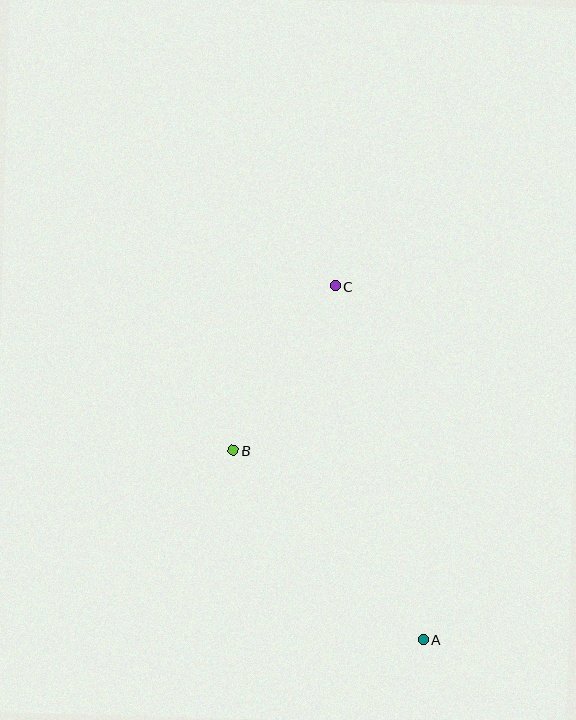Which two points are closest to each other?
Points B and C are closest to each other.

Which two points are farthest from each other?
Points A and C are farthest from each other.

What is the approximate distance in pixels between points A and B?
The distance between A and B is approximately 268 pixels.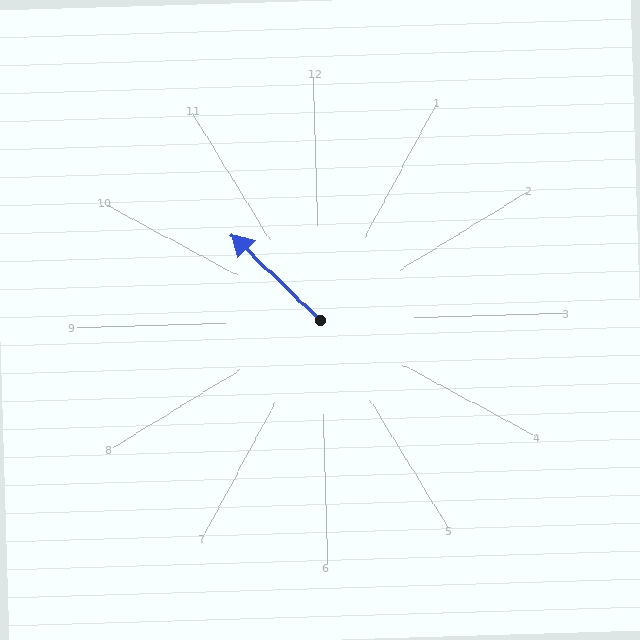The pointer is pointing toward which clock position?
Roughly 11 o'clock.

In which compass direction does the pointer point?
Northwest.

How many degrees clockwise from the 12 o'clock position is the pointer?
Approximately 316 degrees.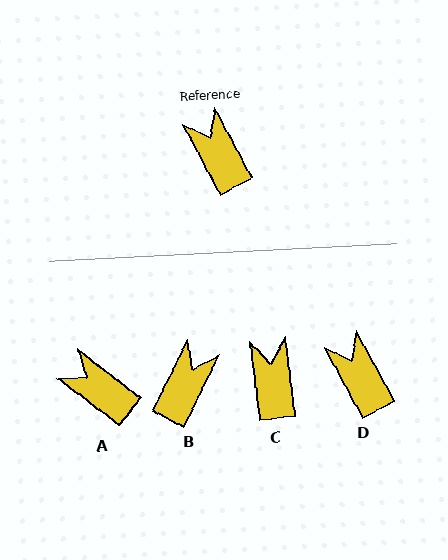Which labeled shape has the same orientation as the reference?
D.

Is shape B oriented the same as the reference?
No, it is off by about 54 degrees.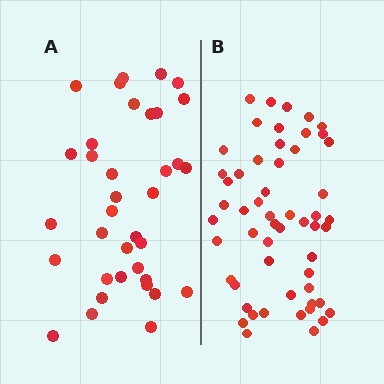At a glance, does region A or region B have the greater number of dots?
Region B (the right region) has more dots.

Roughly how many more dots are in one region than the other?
Region B has approximately 20 more dots than region A.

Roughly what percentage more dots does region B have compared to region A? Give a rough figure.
About 55% more.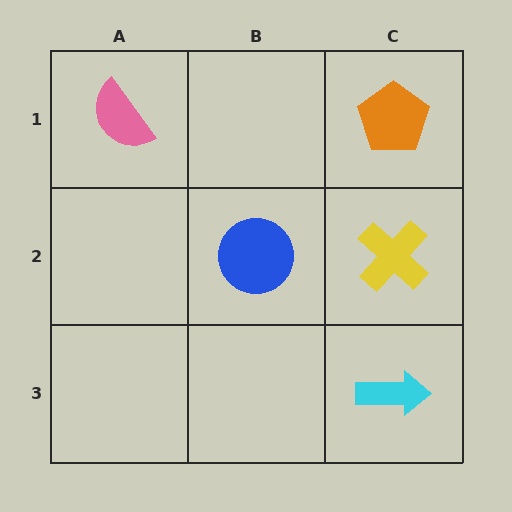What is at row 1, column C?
An orange pentagon.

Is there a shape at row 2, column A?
No, that cell is empty.